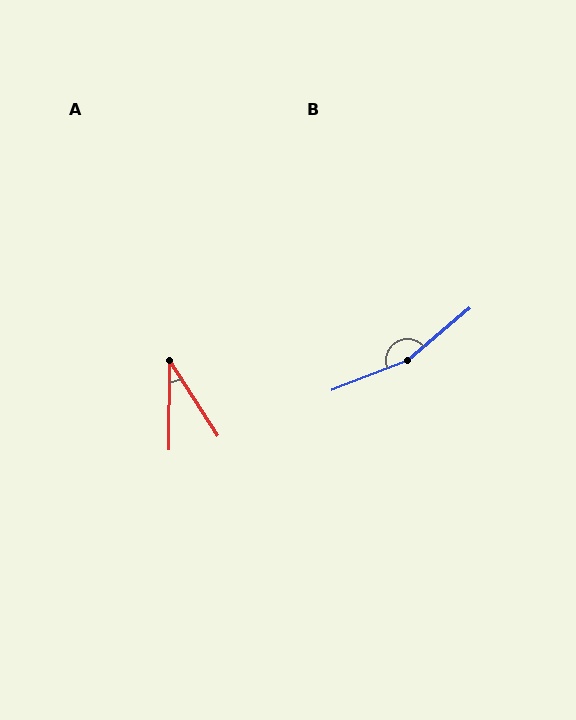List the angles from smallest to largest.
A (33°), B (162°).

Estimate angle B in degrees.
Approximately 162 degrees.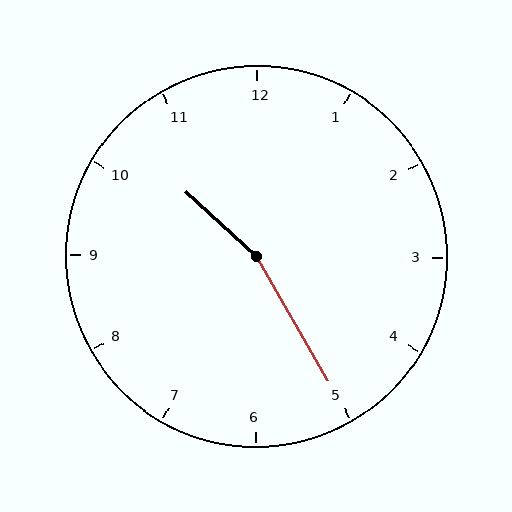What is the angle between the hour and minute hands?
Approximately 162 degrees.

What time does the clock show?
10:25.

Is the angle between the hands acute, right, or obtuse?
It is obtuse.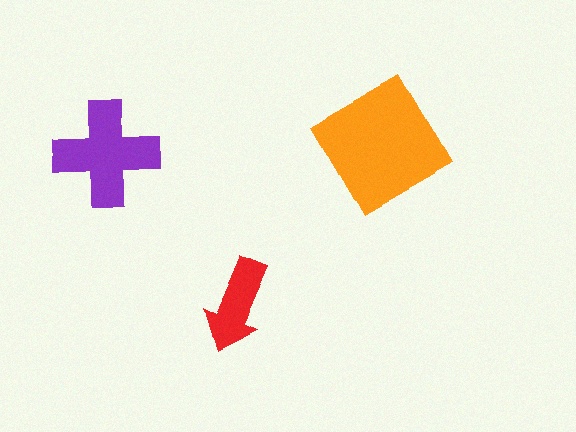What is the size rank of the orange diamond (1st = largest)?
1st.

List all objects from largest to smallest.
The orange diamond, the purple cross, the red arrow.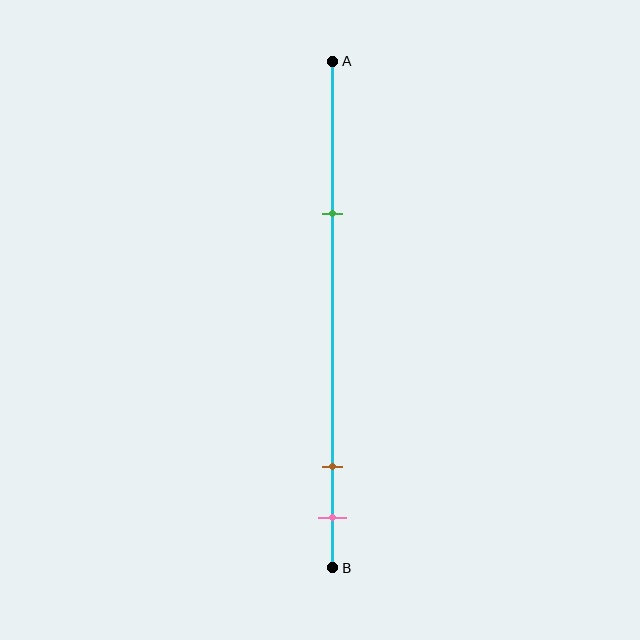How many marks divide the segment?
There are 3 marks dividing the segment.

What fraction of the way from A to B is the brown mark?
The brown mark is approximately 80% (0.8) of the way from A to B.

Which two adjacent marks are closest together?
The brown and pink marks are the closest adjacent pair.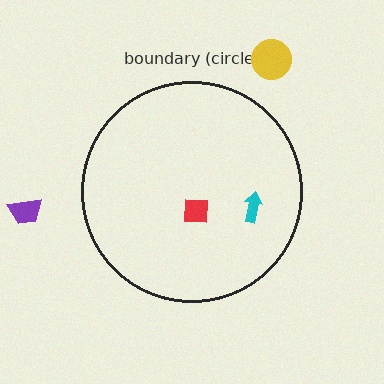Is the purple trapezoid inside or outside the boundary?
Outside.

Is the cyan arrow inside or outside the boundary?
Inside.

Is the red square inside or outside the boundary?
Inside.